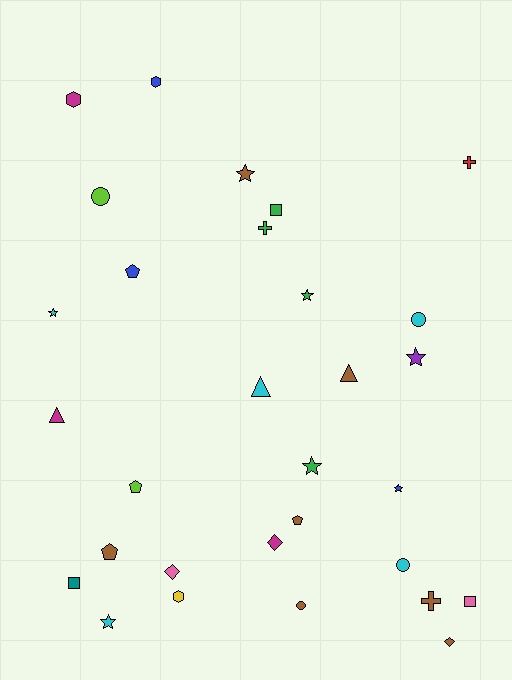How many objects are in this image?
There are 30 objects.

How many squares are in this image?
There are 3 squares.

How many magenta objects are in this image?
There are 3 magenta objects.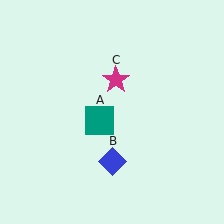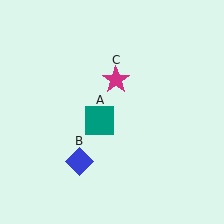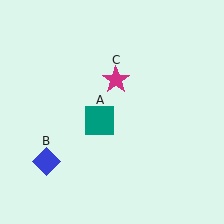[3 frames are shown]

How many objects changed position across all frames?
1 object changed position: blue diamond (object B).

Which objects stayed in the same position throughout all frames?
Teal square (object A) and magenta star (object C) remained stationary.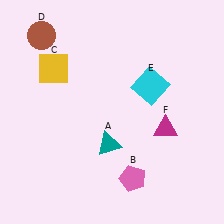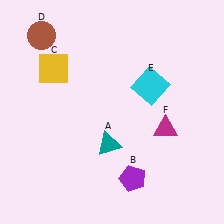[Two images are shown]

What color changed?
The pentagon (B) changed from pink in Image 1 to purple in Image 2.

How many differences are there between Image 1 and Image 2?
There is 1 difference between the two images.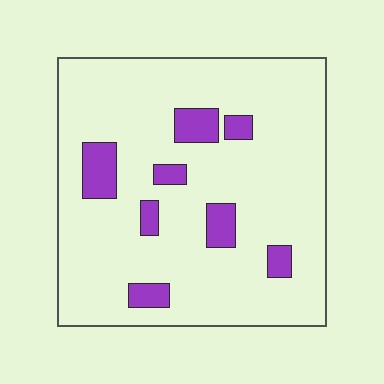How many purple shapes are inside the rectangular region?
8.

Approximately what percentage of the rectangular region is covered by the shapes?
Approximately 10%.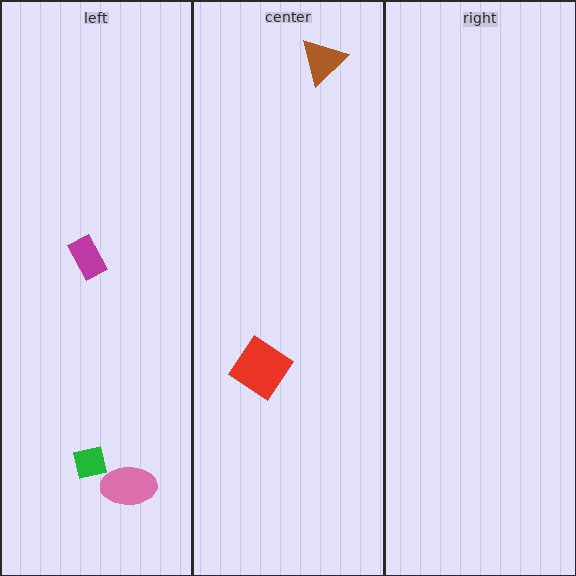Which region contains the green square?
The left region.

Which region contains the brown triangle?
The center region.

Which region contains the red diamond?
The center region.